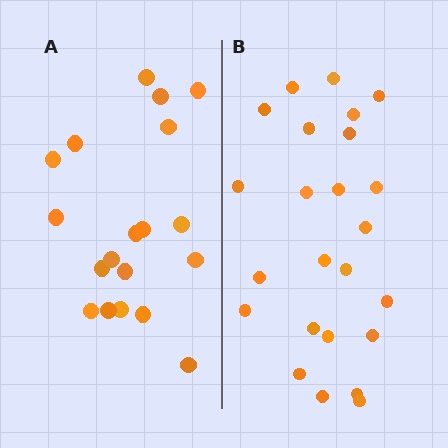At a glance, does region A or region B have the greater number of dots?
Region B (the right region) has more dots.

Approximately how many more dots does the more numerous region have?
Region B has about 5 more dots than region A.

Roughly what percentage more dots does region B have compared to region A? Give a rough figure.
About 25% more.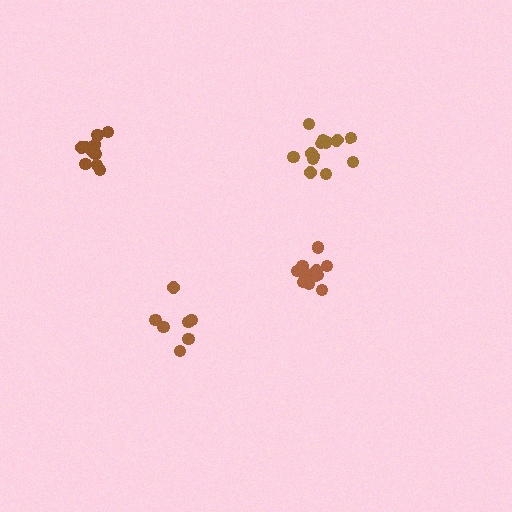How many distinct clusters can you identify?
There are 4 distinct clusters.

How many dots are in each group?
Group 1: 12 dots, Group 2: 7 dots, Group 3: 13 dots, Group 4: 12 dots (44 total).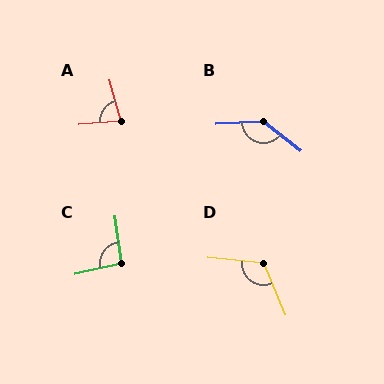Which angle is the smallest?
A, at approximately 78 degrees.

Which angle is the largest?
B, at approximately 139 degrees.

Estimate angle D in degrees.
Approximately 119 degrees.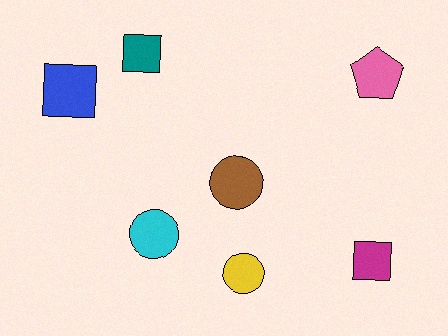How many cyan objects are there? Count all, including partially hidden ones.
There is 1 cyan object.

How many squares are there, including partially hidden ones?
There are 3 squares.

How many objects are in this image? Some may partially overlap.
There are 7 objects.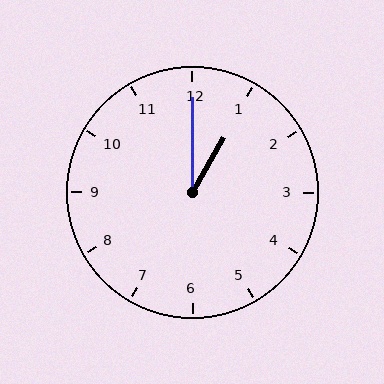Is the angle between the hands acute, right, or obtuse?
It is acute.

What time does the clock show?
1:00.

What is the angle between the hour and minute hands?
Approximately 30 degrees.